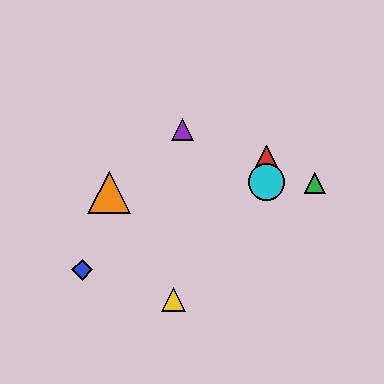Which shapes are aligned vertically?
The red triangle, the cyan circle are aligned vertically.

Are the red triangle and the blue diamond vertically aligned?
No, the red triangle is at x≈267 and the blue diamond is at x≈82.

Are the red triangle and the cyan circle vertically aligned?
Yes, both are at x≈267.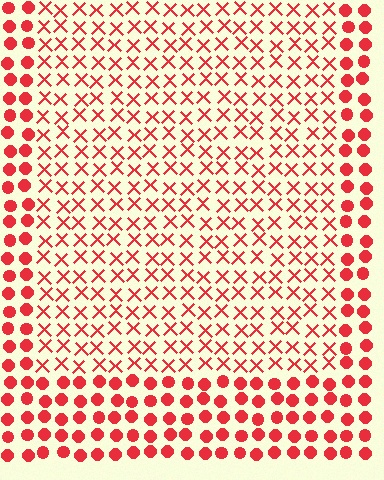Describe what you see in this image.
The image is filled with small red elements arranged in a uniform grid. A rectangle-shaped region contains X marks, while the surrounding area contains circles. The boundary is defined purely by the change in element shape.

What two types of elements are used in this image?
The image uses X marks inside the rectangle region and circles outside it.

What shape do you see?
I see a rectangle.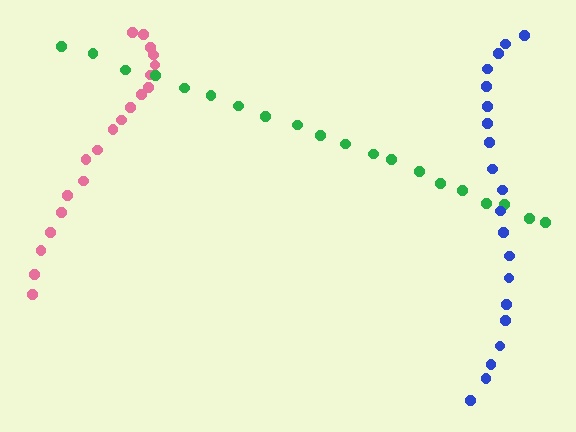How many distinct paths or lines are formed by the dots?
There are 3 distinct paths.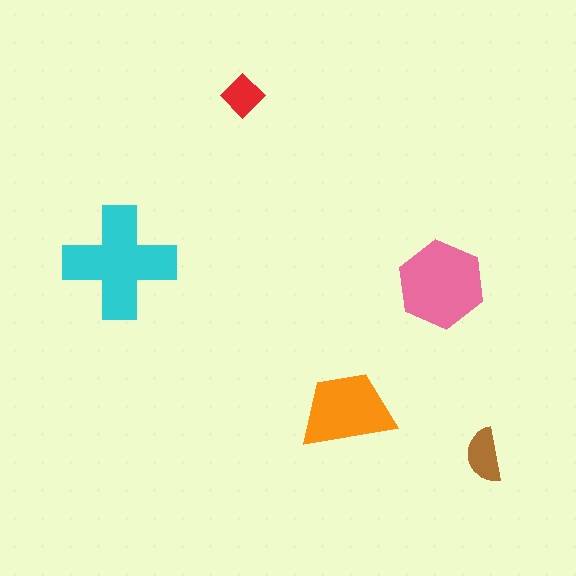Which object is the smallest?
The red diamond.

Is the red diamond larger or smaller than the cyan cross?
Smaller.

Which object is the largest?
The cyan cross.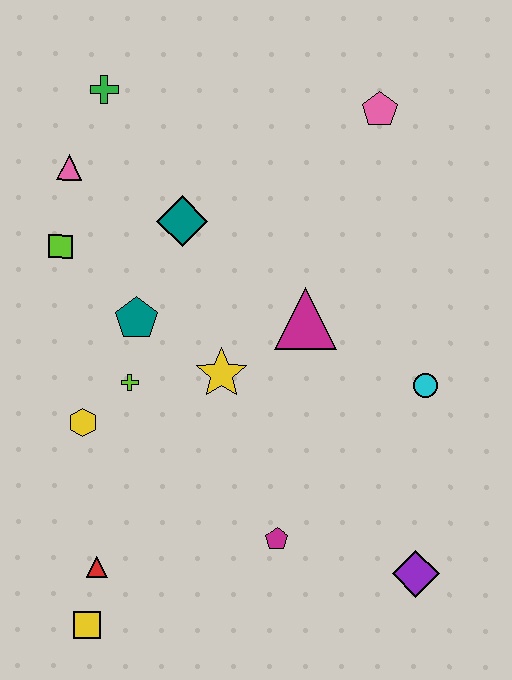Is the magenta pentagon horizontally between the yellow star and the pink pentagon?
Yes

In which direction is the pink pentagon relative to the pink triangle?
The pink pentagon is to the right of the pink triangle.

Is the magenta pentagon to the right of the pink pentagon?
No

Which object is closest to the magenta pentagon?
The purple diamond is closest to the magenta pentagon.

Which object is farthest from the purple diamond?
The green cross is farthest from the purple diamond.